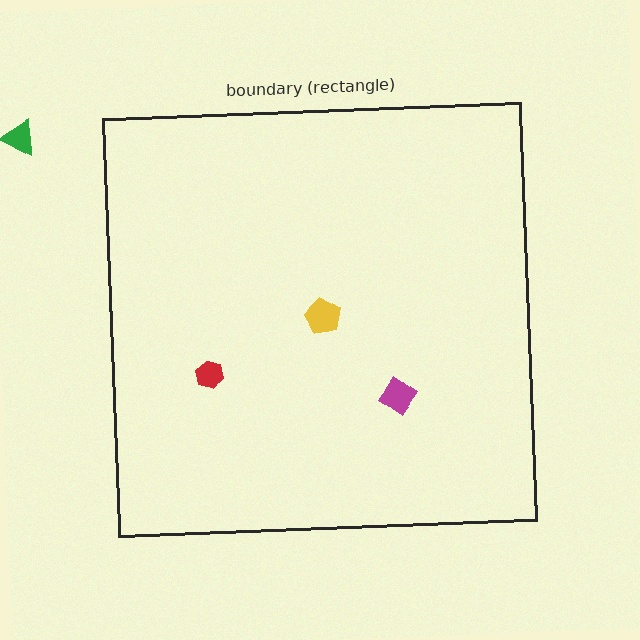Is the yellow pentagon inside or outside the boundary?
Inside.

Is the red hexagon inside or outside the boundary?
Inside.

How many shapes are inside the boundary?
3 inside, 1 outside.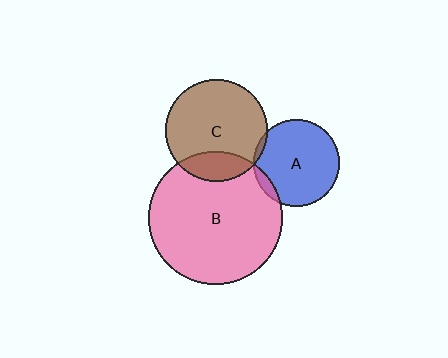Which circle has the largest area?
Circle B (pink).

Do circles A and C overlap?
Yes.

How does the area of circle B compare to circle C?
Approximately 1.7 times.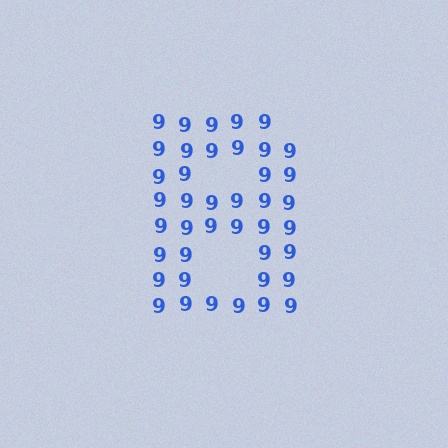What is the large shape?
The large shape is the letter B.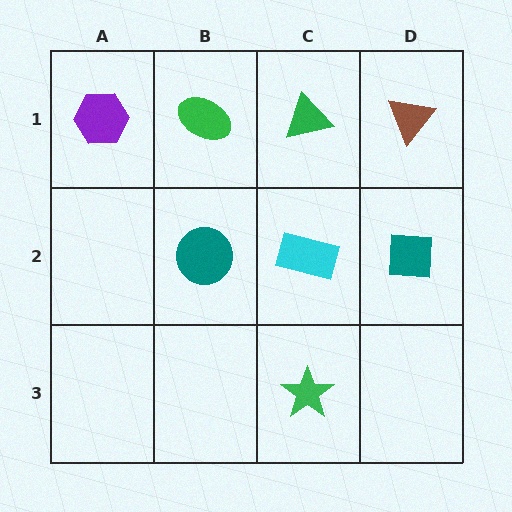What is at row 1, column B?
A green ellipse.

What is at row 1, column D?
A brown triangle.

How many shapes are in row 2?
3 shapes.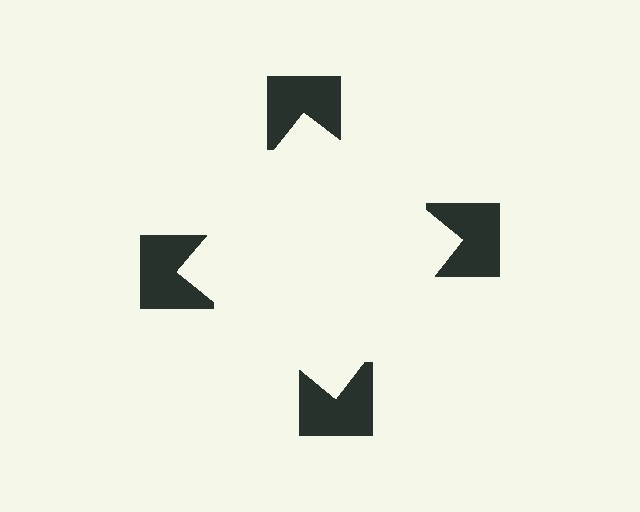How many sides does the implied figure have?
4 sides.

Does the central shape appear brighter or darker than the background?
It typically appears slightly brighter than the background, even though no actual brightness change is drawn.